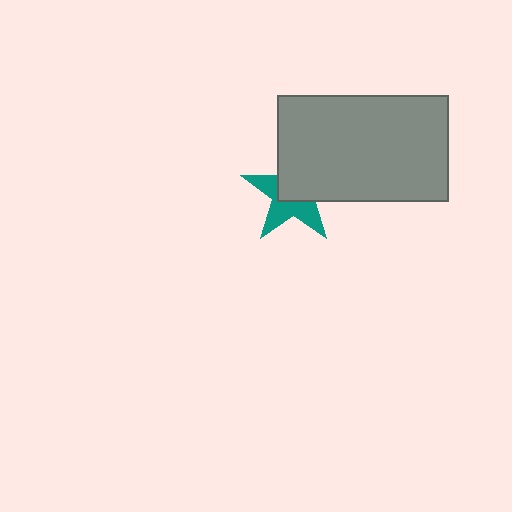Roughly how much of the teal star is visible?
About half of it is visible (roughly 49%).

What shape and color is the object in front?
The object in front is a gray rectangle.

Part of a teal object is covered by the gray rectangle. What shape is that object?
It is a star.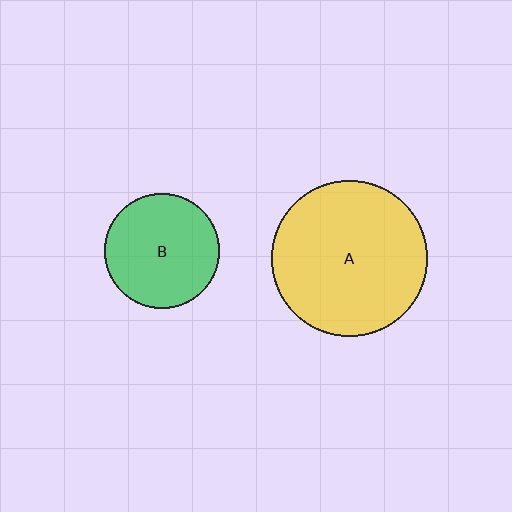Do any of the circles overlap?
No, none of the circles overlap.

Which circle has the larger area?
Circle A (yellow).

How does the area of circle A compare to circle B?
Approximately 1.8 times.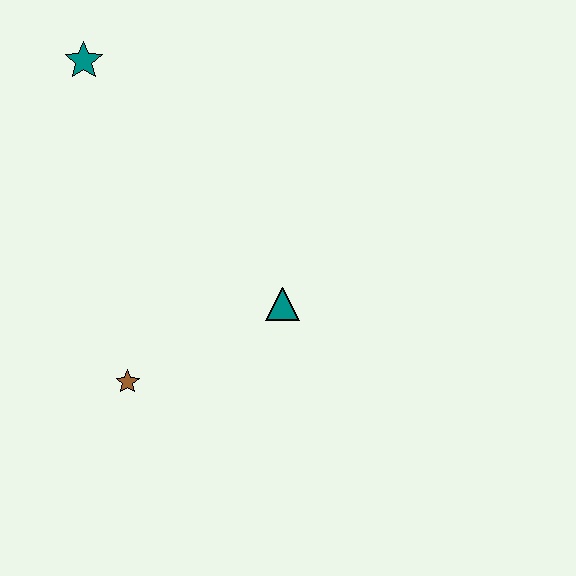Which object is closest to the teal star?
The teal triangle is closest to the teal star.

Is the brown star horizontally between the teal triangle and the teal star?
Yes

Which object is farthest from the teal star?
The brown star is farthest from the teal star.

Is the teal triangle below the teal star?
Yes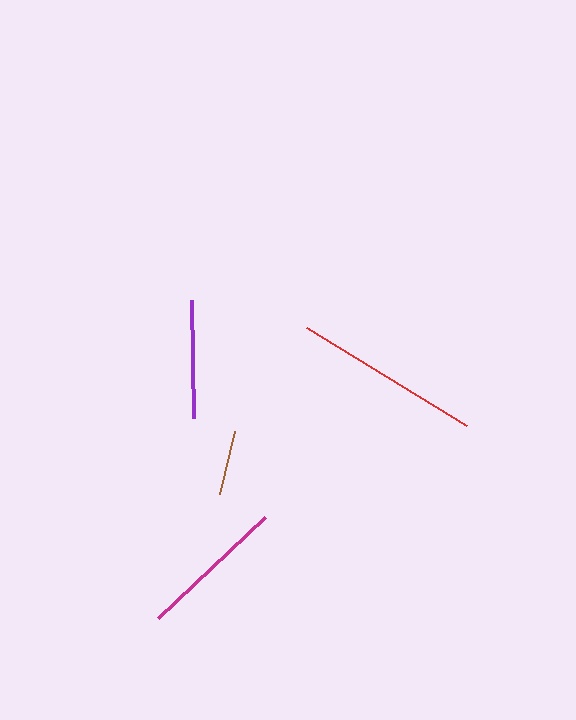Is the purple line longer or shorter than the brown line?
The purple line is longer than the brown line.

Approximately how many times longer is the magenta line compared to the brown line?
The magenta line is approximately 2.3 times the length of the brown line.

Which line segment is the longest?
The red line is the longest at approximately 188 pixels.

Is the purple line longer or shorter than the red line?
The red line is longer than the purple line.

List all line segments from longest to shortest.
From longest to shortest: red, magenta, purple, brown.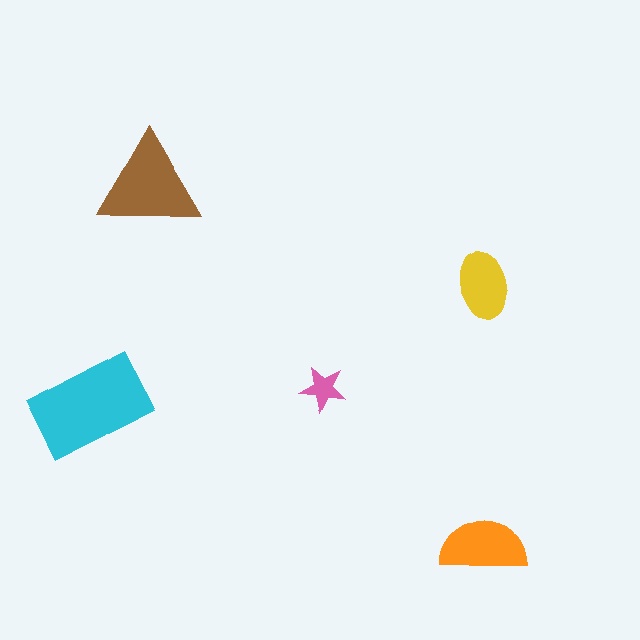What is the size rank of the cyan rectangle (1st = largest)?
1st.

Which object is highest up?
The brown triangle is topmost.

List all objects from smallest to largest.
The pink star, the yellow ellipse, the orange semicircle, the brown triangle, the cyan rectangle.